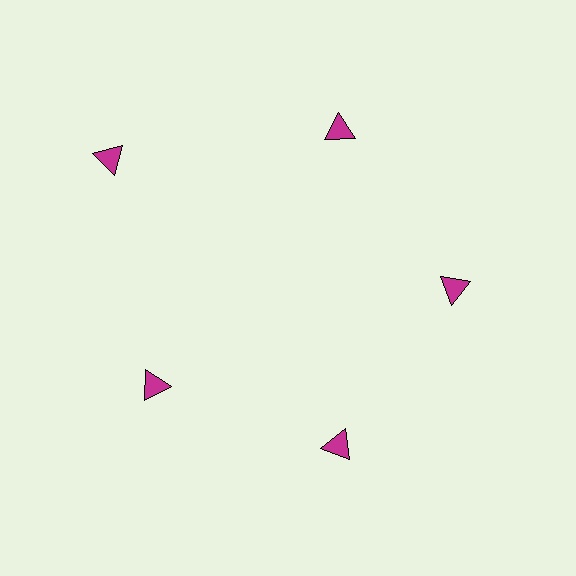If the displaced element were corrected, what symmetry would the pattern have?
It would have 5-fold rotational symmetry — the pattern would map onto itself every 72 degrees.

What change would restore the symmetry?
The symmetry would be restored by moving it inward, back onto the ring so that all 5 triangles sit at equal angles and equal distance from the center.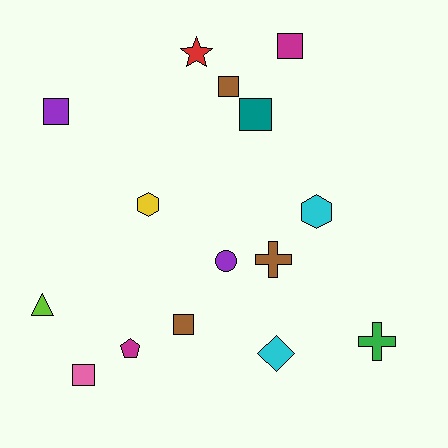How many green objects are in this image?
There is 1 green object.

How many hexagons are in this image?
There are 2 hexagons.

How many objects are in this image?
There are 15 objects.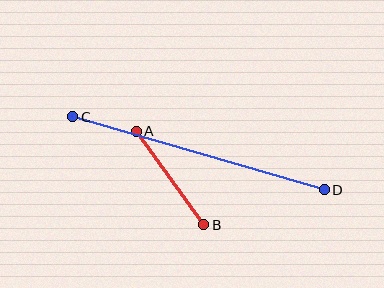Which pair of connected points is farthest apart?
Points C and D are farthest apart.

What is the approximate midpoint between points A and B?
The midpoint is at approximately (170, 178) pixels.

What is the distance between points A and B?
The distance is approximately 115 pixels.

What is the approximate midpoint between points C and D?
The midpoint is at approximately (198, 153) pixels.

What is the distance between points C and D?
The distance is approximately 262 pixels.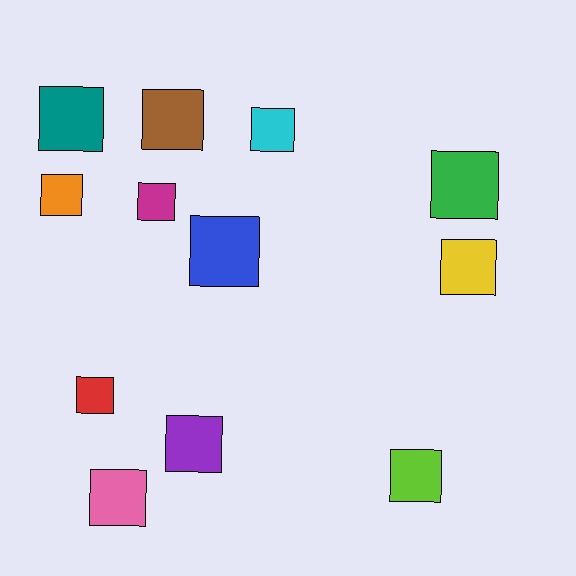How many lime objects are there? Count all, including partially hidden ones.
There is 1 lime object.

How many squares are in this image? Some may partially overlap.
There are 12 squares.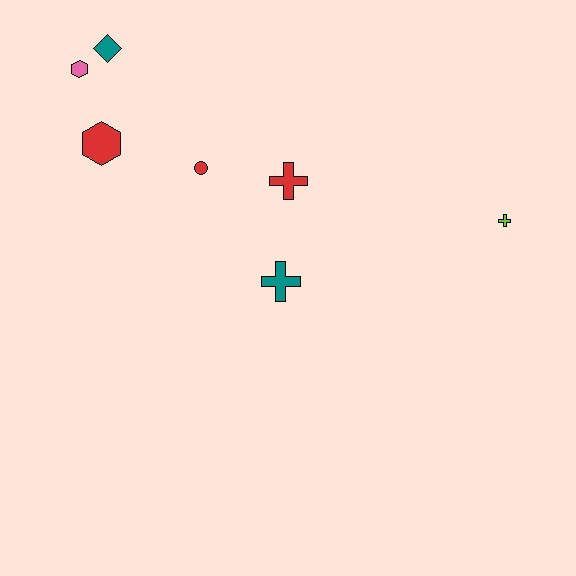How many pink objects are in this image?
There is 1 pink object.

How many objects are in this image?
There are 7 objects.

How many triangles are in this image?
There are no triangles.